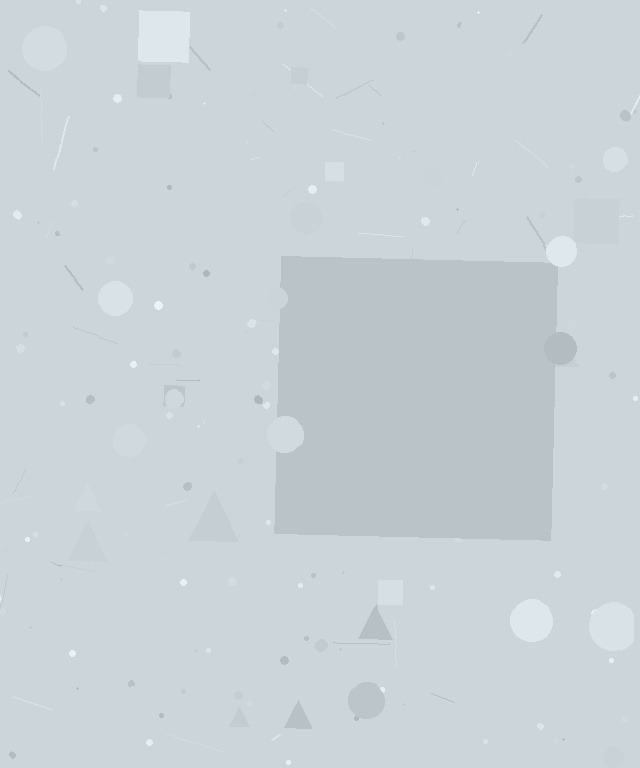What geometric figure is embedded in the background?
A square is embedded in the background.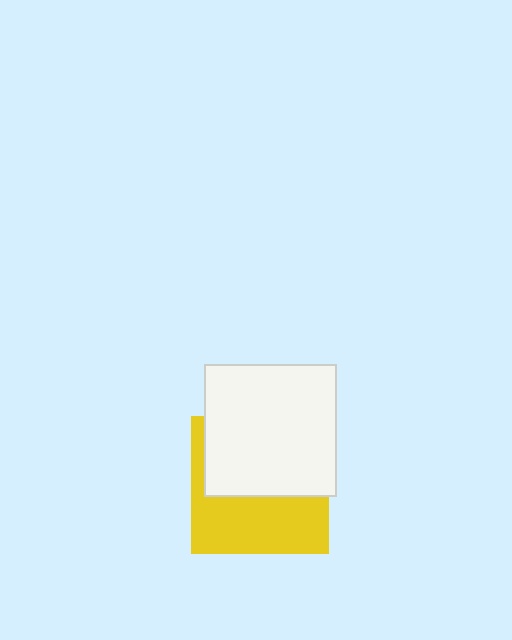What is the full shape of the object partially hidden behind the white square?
The partially hidden object is a yellow square.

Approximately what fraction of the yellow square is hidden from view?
Roughly 54% of the yellow square is hidden behind the white square.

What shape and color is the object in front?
The object in front is a white square.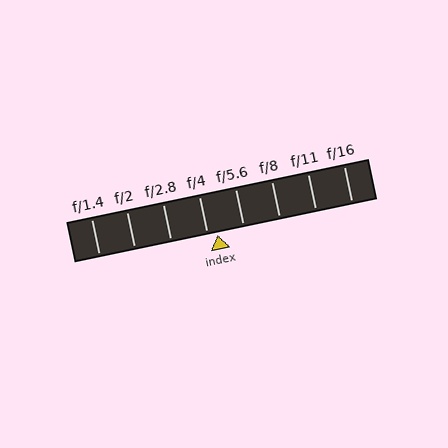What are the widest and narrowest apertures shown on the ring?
The widest aperture shown is f/1.4 and the narrowest is f/16.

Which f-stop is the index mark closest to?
The index mark is closest to f/4.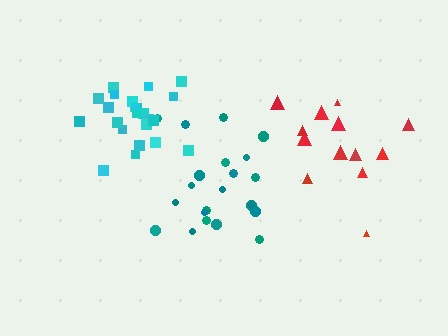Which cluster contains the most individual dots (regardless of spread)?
Cyan (24).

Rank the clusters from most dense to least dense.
cyan, teal, red.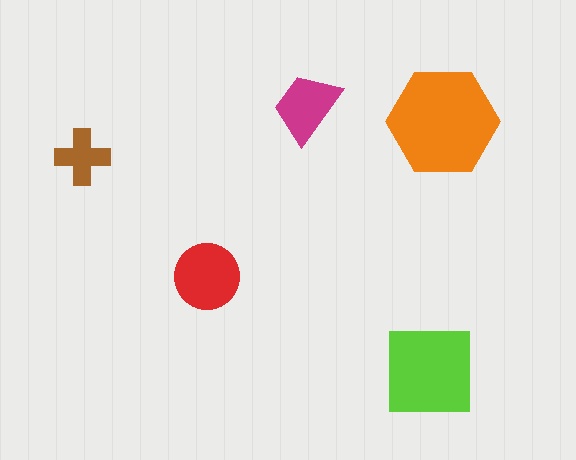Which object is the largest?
The orange hexagon.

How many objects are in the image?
There are 5 objects in the image.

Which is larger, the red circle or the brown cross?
The red circle.